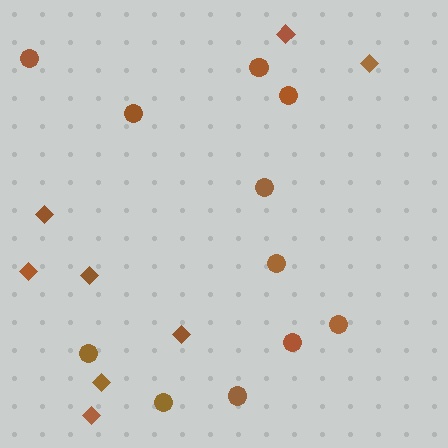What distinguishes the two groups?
There are 2 groups: one group of diamonds (8) and one group of circles (11).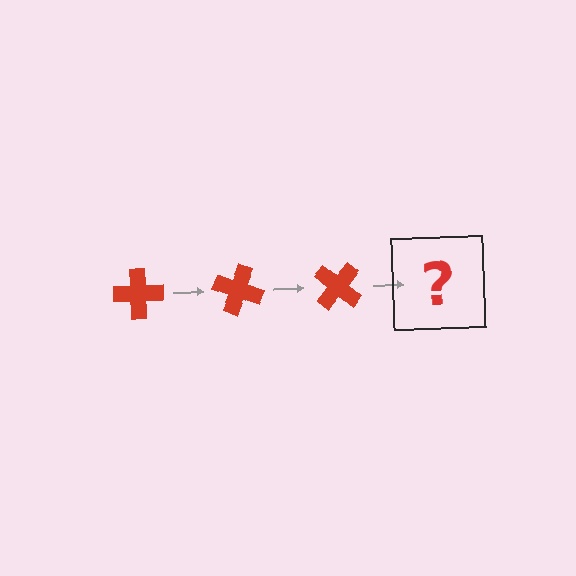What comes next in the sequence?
The next element should be a red cross rotated 60 degrees.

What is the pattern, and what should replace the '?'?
The pattern is that the cross rotates 20 degrees each step. The '?' should be a red cross rotated 60 degrees.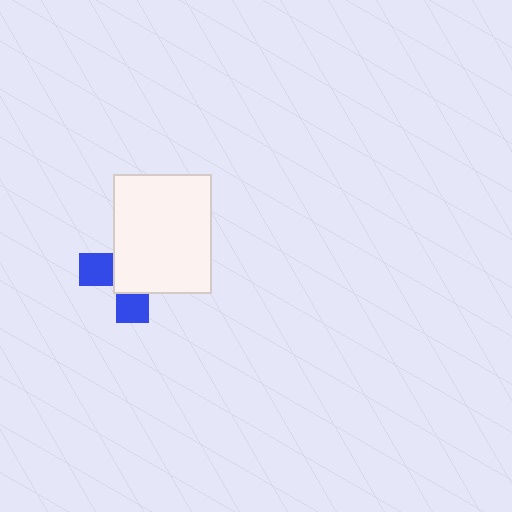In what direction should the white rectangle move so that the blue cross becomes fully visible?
The white rectangle should move toward the upper-right. That is the shortest direction to clear the overlap and leave the blue cross fully visible.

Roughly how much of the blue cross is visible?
A small part of it is visible (roughly 35%).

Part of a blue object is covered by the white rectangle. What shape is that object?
It is a cross.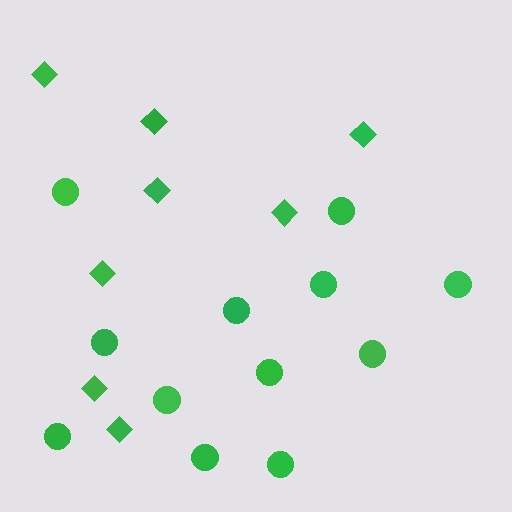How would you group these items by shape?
There are 2 groups: one group of diamonds (8) and one group of circles (12).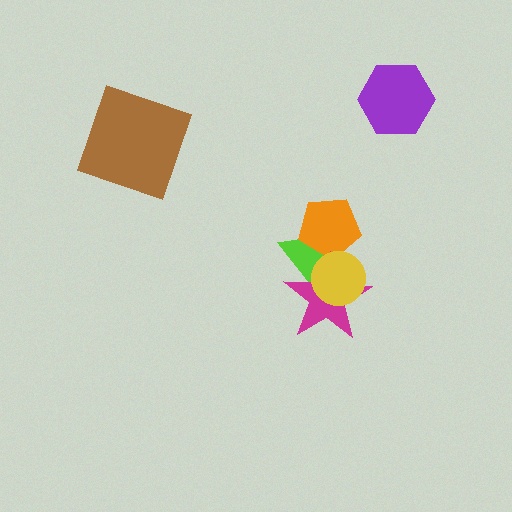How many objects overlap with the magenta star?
3 objects overlap with the magenta star.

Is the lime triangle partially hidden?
Yes, it is partially covered by another shape.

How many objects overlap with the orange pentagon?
3 objects overlap with the orange pentagon.